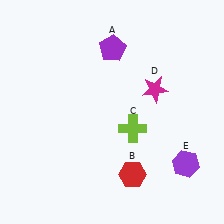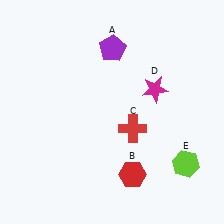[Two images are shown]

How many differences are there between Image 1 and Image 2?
There are 2 differences between the two images.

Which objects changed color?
C changed from lime to red. E changed from purple to lime.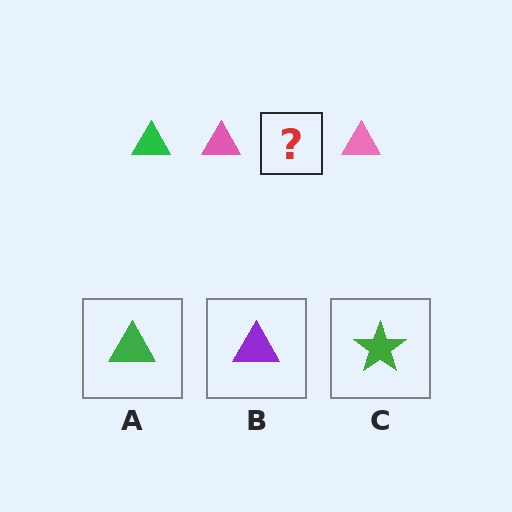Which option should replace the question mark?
Option A.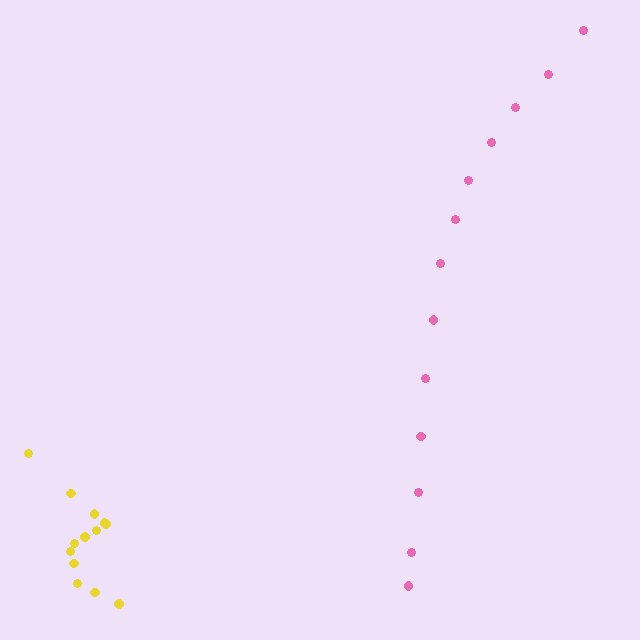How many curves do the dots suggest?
There are 2 distinct paths.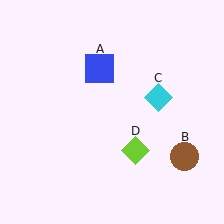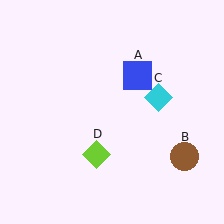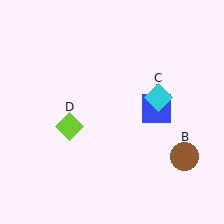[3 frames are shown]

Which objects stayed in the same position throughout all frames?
Brown circle (object B) and cyan diamond (object C) remained stationary.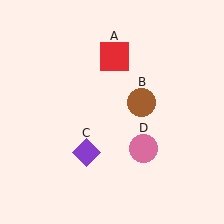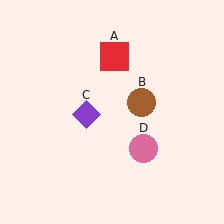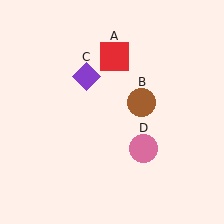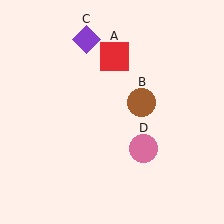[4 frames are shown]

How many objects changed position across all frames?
1 object changed position: purple diamond (object C).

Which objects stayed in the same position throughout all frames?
Red square (object A) and brown circle (object B) and pink circle (object D) remained stationary.